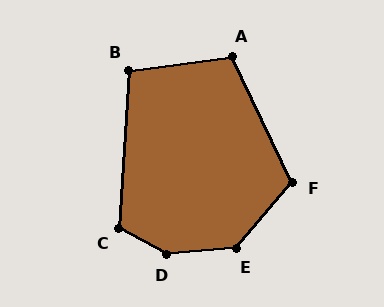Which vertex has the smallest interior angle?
B, at approximately 101 degrees.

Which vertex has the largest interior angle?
D, at approximately 145 degrees.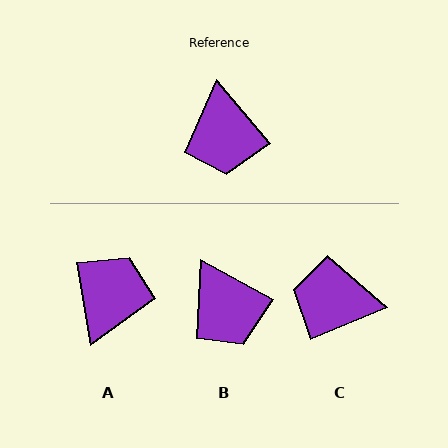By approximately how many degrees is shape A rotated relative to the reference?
Approximately 150 degrees counter-clockwise.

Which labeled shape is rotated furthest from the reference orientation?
A, about 150 degrees away.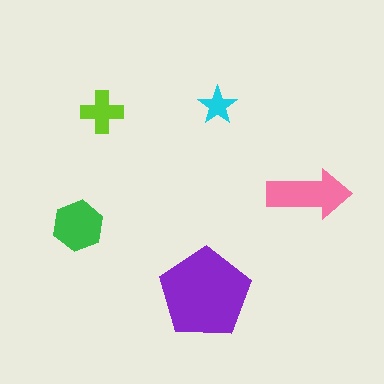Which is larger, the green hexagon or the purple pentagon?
The purple pentagon.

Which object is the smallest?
The cyan star.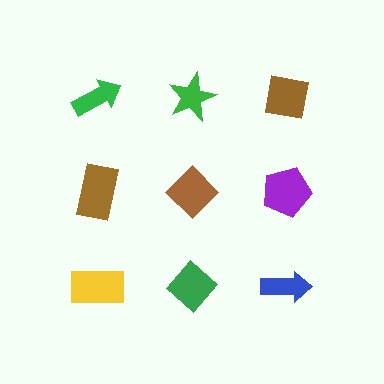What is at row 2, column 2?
A brown diamond.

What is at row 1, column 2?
A green star.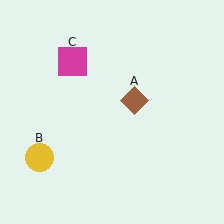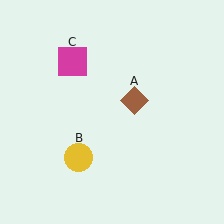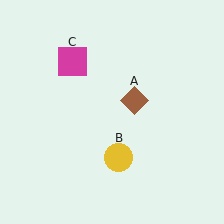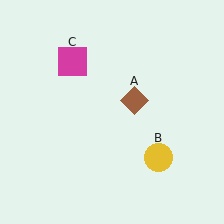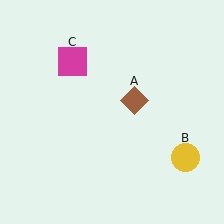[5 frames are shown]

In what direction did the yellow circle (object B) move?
The yellow circle (object B) moved right.